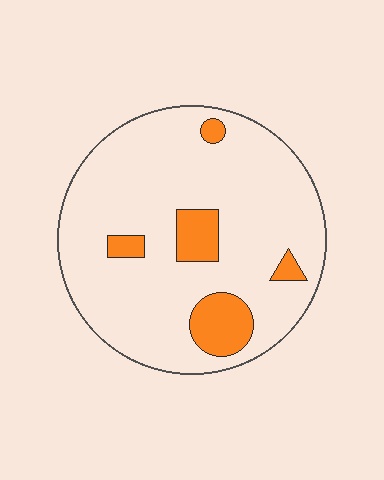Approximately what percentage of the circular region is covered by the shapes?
Approximately 15%.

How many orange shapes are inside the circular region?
5.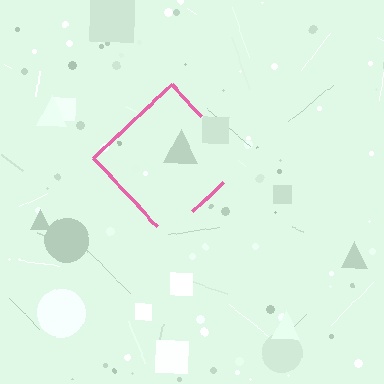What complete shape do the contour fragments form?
The contour fragments form a diamond.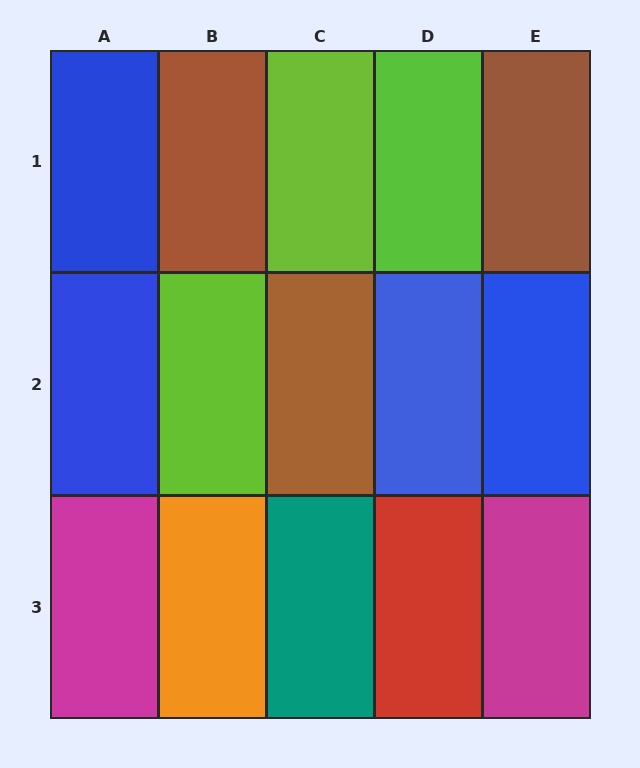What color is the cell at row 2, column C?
Brown.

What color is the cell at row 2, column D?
Blue.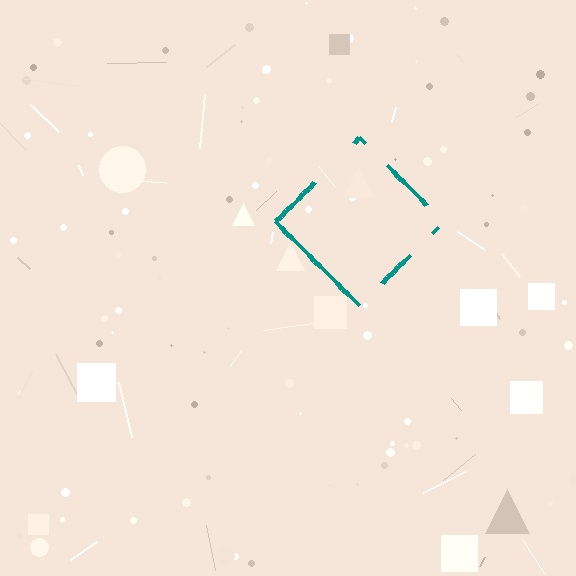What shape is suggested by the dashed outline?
The dashed outline suggests a diamond.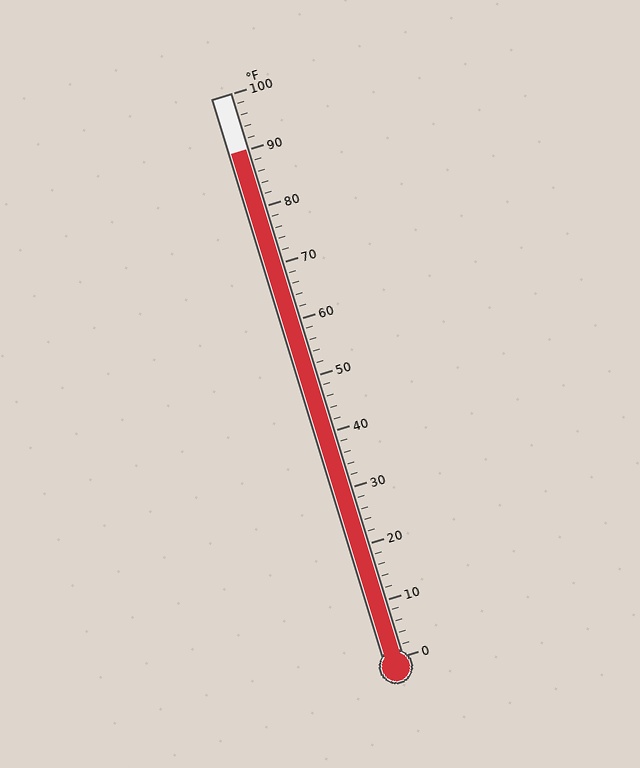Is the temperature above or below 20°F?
The temperature is above 20°F.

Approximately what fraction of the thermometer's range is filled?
The thermometer is filled to approximately 90% of its range.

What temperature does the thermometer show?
The thermometer shows approximately 90°F.